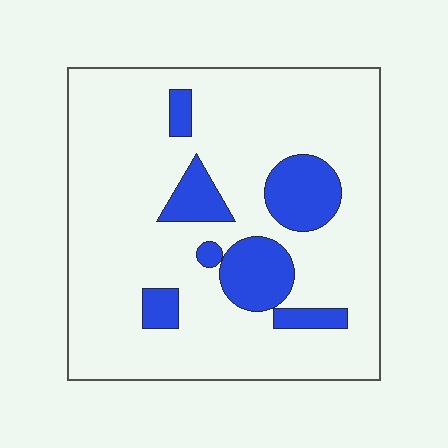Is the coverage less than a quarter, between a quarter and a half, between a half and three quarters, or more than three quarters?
Less than a quarter.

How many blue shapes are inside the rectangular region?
7.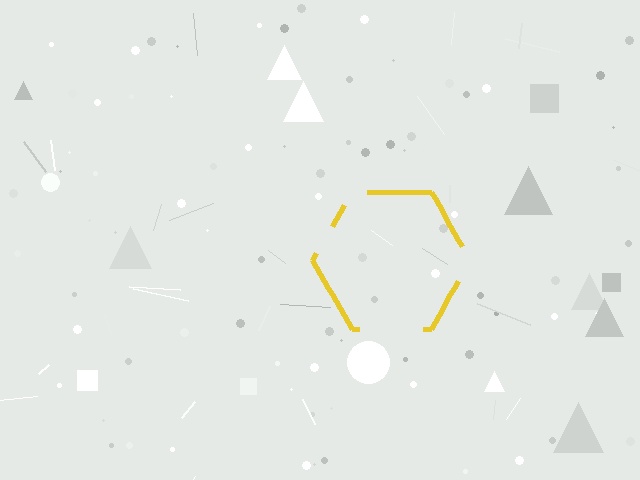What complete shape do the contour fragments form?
The contour fragments form a hexagon.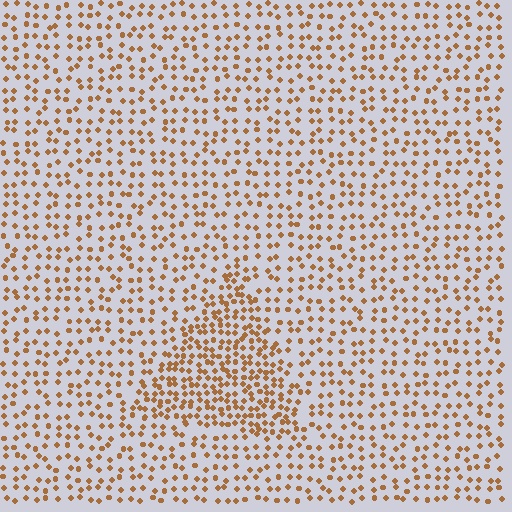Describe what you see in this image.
The image contains small brown elements arranged at two different densities. A triangle-shaped region is visible where the elements are more densely packed than the surrounding area.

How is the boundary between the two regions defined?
The boundary is defined by a change in element density (approximately 2.0x ratio). All elements are the same color, size, and shape.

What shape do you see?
I see a triangle.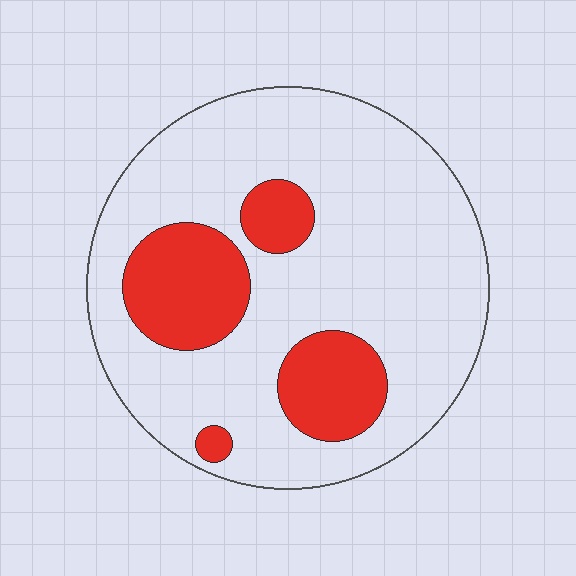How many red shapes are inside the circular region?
4.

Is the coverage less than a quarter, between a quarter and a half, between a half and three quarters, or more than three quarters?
Less than a quarter.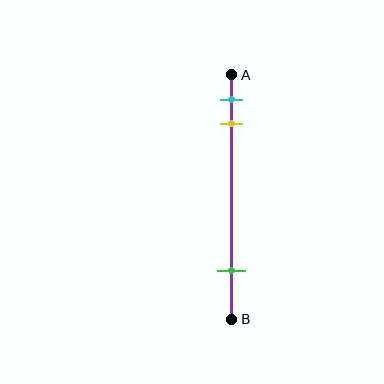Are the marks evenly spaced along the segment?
No, the marks are not evenly spaced.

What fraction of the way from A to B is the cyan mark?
The cyan mark is approximately 10% (0.1) of the way from A to B.